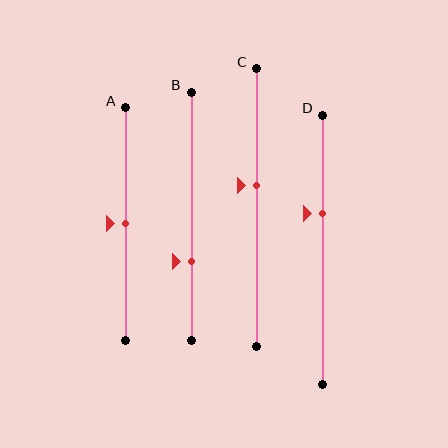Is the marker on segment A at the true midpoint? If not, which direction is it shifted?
Yes, the marker on segment A is at the true midpoint.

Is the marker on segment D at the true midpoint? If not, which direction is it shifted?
No, the marker on segment D is shifted upward by about 14% of the segment length.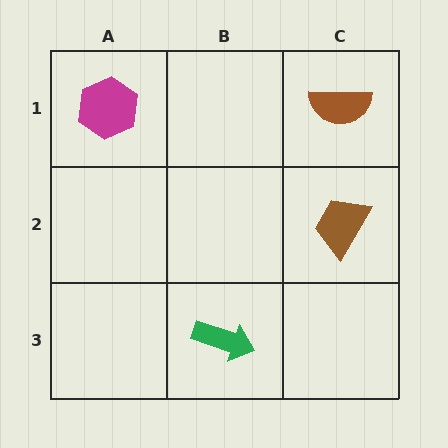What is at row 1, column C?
A brown semicircle.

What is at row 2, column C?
A brown trapezoid.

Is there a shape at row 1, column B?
No, that cell is empty.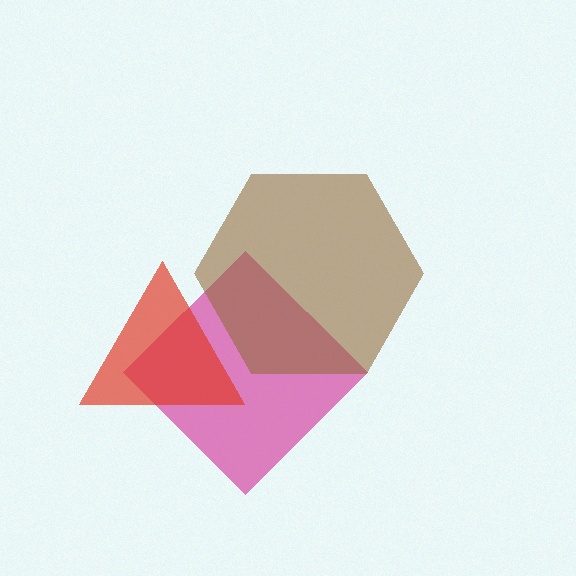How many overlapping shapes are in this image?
There are 3 overlapping shapes in the image.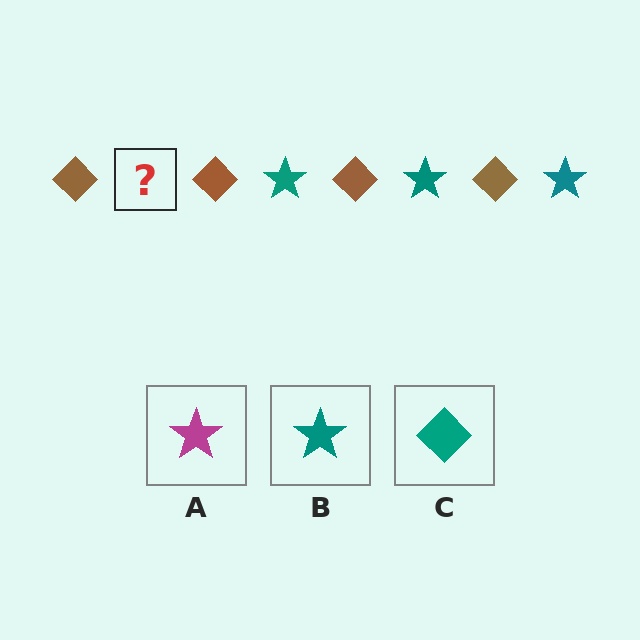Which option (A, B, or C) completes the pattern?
B.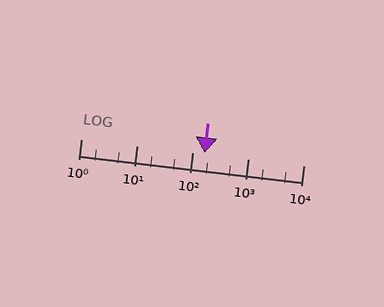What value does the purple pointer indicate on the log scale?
The pointer indicates approximately 170.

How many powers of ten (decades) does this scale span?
The scale spans 4 decades, from 1 to 10000.